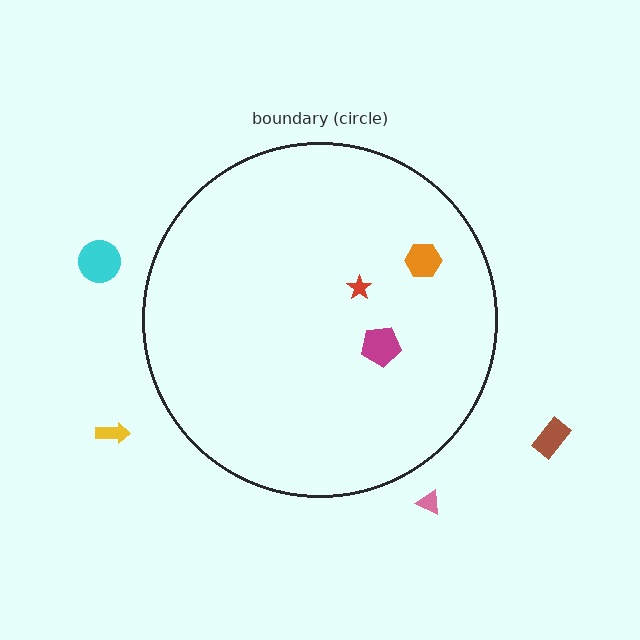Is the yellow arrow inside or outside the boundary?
Outside.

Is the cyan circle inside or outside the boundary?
Outside.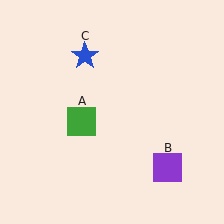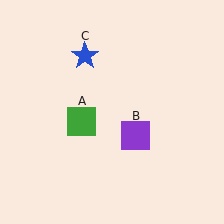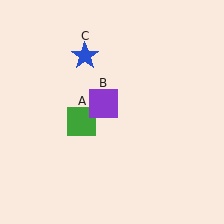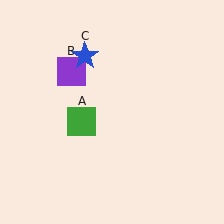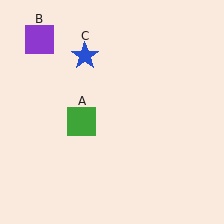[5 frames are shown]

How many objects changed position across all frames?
1 object changed position: purple square (object B).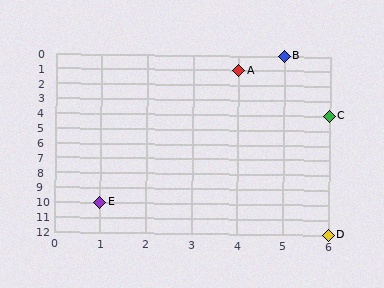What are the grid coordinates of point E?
Point E is at grid coordinates (1, 10).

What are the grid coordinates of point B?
Point B is at grid coordinates (5, 0).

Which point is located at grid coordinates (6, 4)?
Point C is at (6, 4).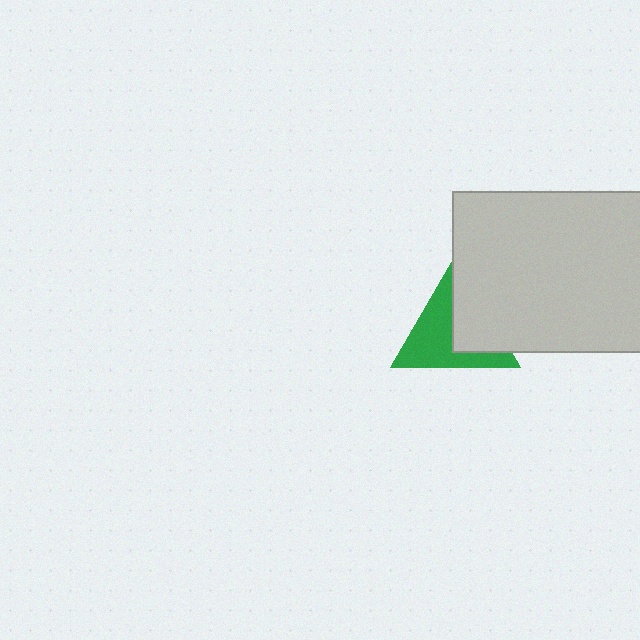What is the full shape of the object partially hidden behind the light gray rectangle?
The partially hidden object is a green triangle.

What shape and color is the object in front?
The object in front is a light gray rectangle.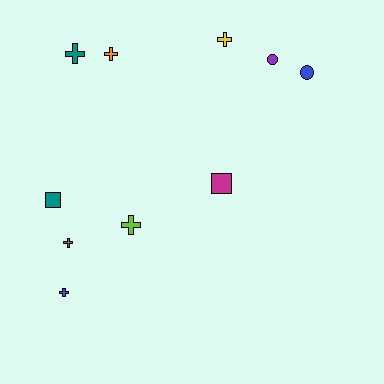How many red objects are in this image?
There are no red objects.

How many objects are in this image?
There are 10 objects.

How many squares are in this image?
There are 2 squares.